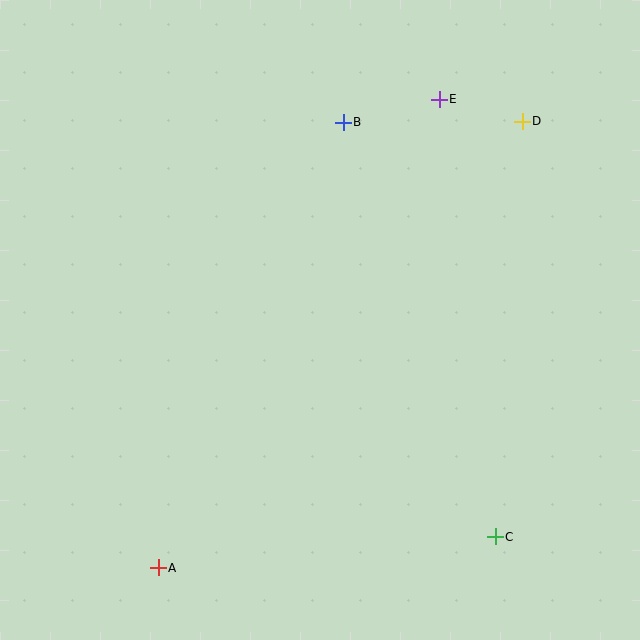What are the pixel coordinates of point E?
Point E is at (439, 99).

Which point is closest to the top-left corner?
Point B is closest to the top-left corner.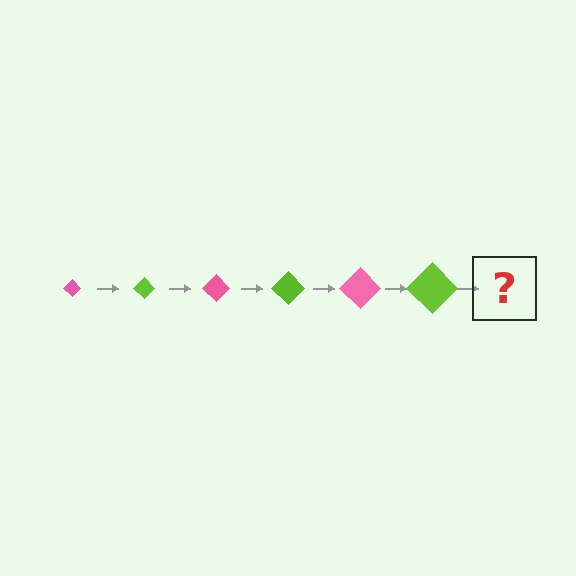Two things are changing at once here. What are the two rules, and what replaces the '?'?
The two rules are that the diamond grows larger each step and the color cycles through pink and lime. The '?' should be a pink diamond, larger than the previous one.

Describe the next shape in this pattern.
It should be a pink diamond, larger than the previous one.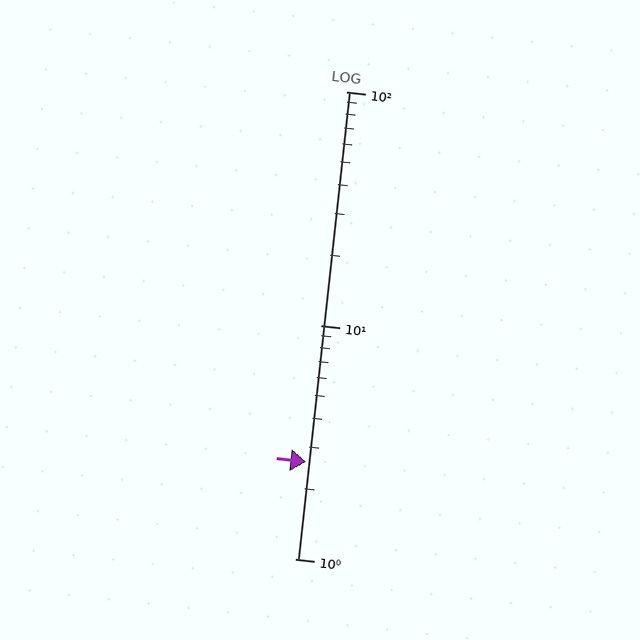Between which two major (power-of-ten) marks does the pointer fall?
The pointer is between 1 and 10.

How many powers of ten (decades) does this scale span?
The scale spans 2 decades, from 1 to 100.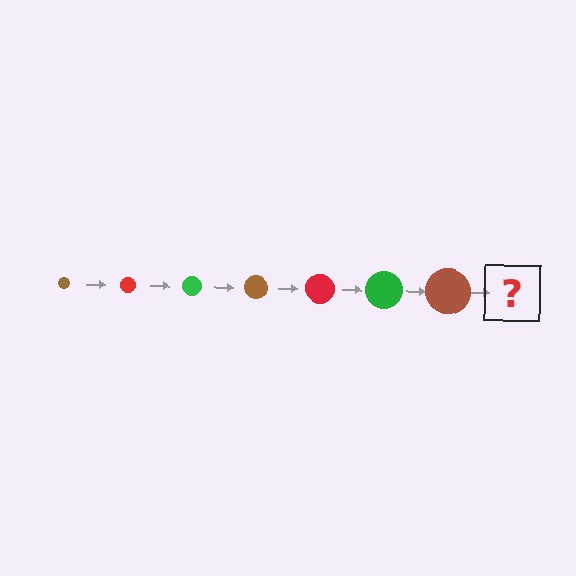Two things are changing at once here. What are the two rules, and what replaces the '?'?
The two rules are that the circle grows larger each step and the color cycles through brown, red, and green. The '?' should be a red circle, larger than the previous one.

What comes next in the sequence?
The next element should be a red circle, larger than the previous one.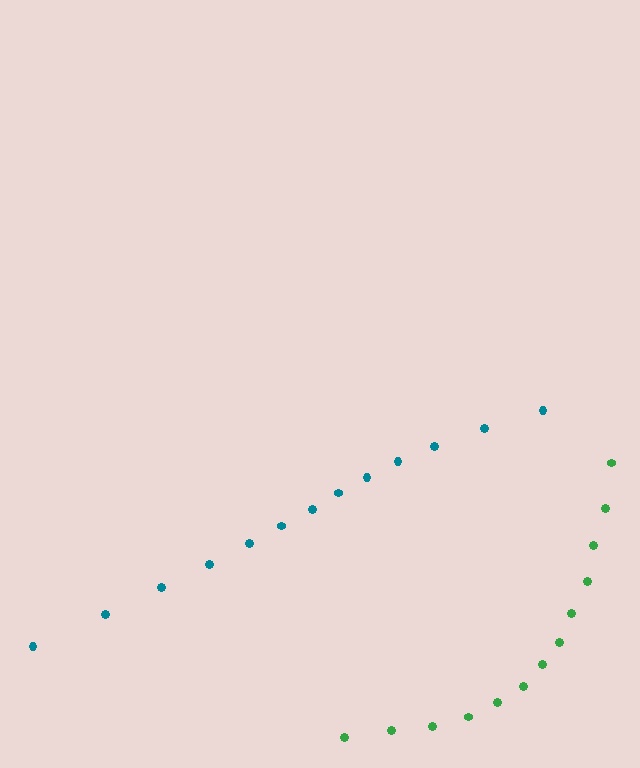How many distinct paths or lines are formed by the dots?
There are 2 distinct paths.